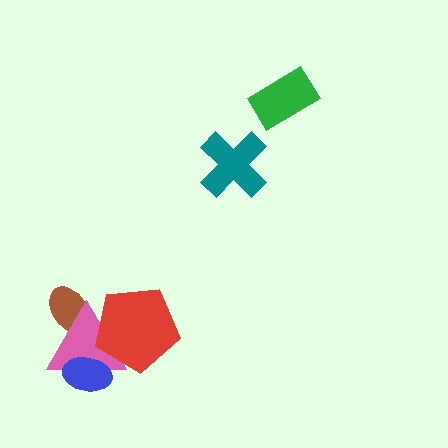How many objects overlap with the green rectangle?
0 objects overlap with the green rectangle.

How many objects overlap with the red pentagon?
1 object overlaps with the red pentagon.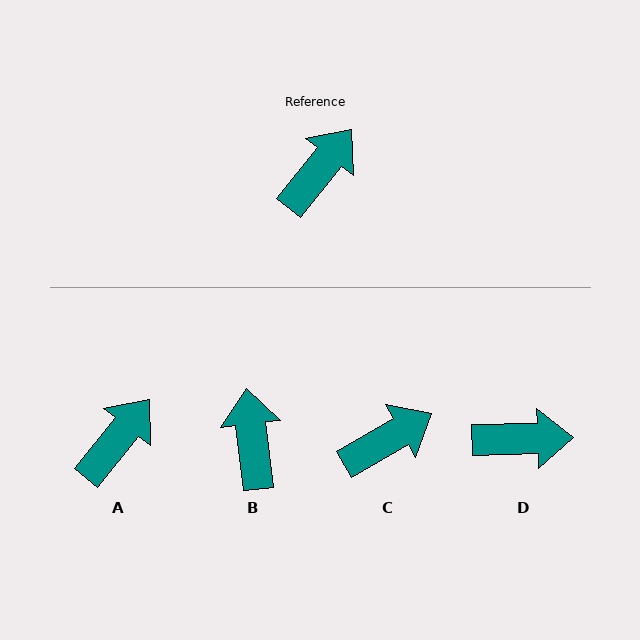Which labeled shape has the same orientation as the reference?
A.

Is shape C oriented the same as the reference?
No, it is off by about 21 degrees.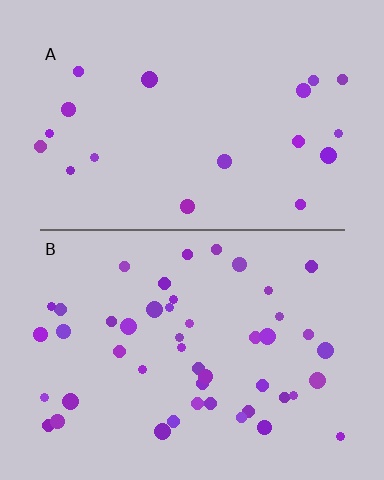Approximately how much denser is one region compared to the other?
Approximately 2.5× — region B over region A.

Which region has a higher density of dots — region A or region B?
B (the bottom).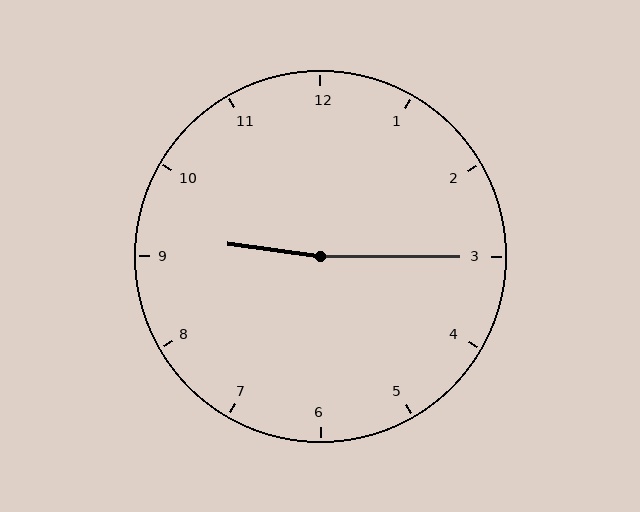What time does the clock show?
9:15.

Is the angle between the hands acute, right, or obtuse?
It is obtuse.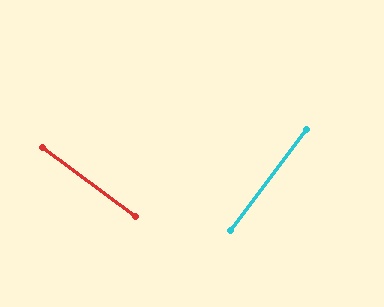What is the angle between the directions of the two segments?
Approximately 89 degrees.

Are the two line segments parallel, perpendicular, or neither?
Perpendicular — they meet at approximately 89°.